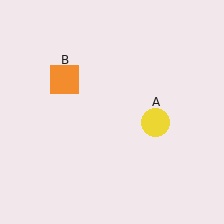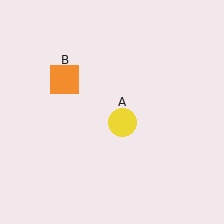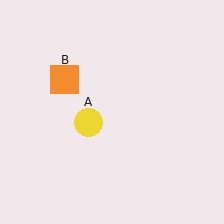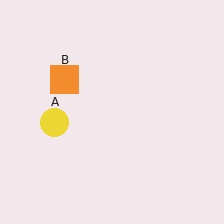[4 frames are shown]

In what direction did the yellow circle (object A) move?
The yellow circle (object A) moved left.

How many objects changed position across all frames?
1 object changed position: yellow circle (object A).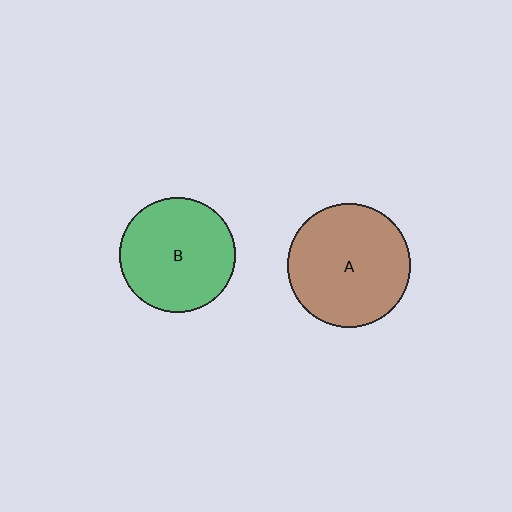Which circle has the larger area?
Circle A (brown).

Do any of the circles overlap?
No, none of the circles overlap.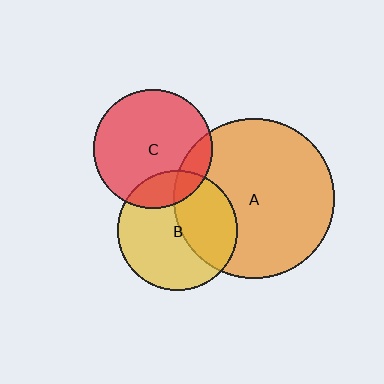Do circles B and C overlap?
Yes.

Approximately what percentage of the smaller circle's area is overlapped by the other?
Approximately 20%.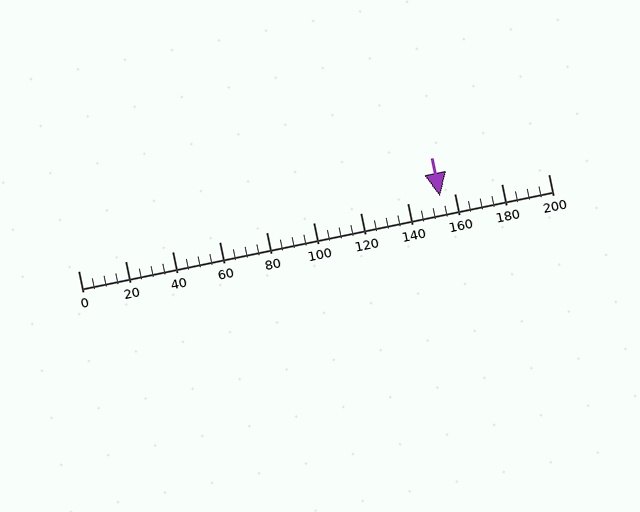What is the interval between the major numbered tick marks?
The major tick marks are spaced 20 units apart.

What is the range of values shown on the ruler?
The ruler shows values from 0 to 200.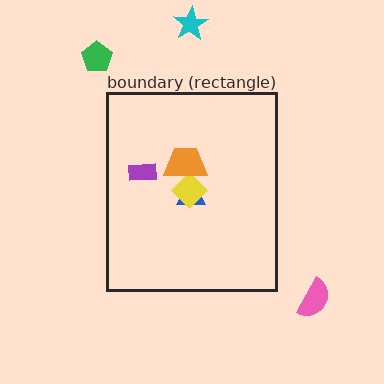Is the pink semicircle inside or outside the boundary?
Outside.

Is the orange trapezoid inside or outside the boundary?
Inside.